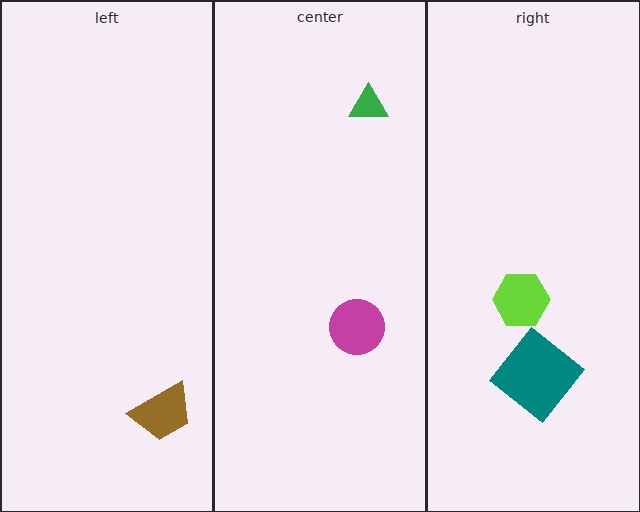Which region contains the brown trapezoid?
The left region.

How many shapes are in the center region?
2.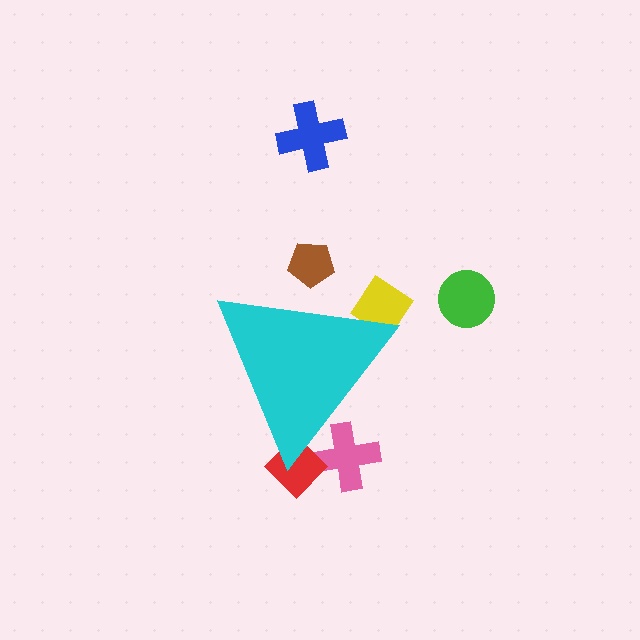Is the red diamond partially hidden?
Yes, the red diamond is partially hidden behind the cyan triangle.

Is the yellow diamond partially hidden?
Yes, the yellow diamond is partially hidden behind the cyan triangle.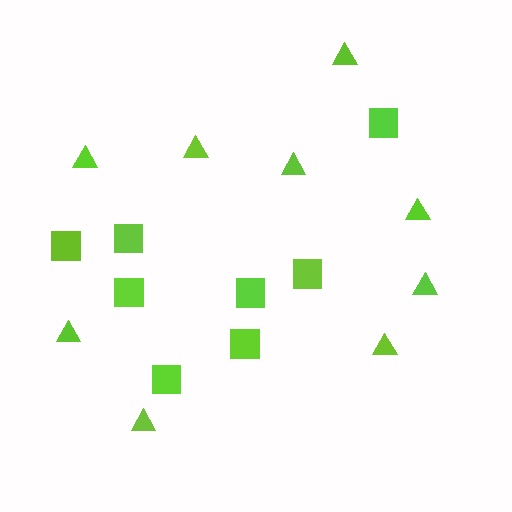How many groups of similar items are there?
There are 2 groups: one group of triangles (9) and one group of squares (8).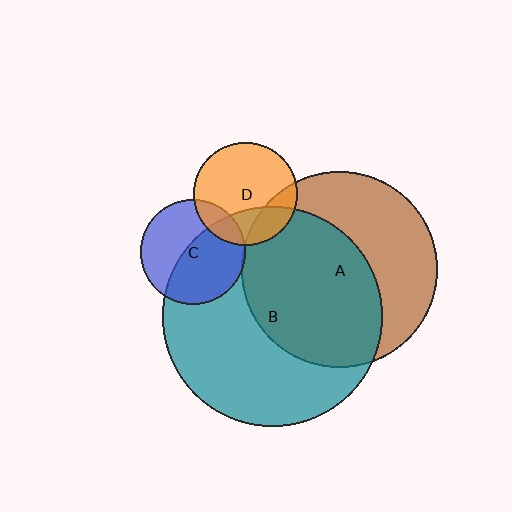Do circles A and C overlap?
Yes.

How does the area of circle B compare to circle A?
Approximately 1.3 times.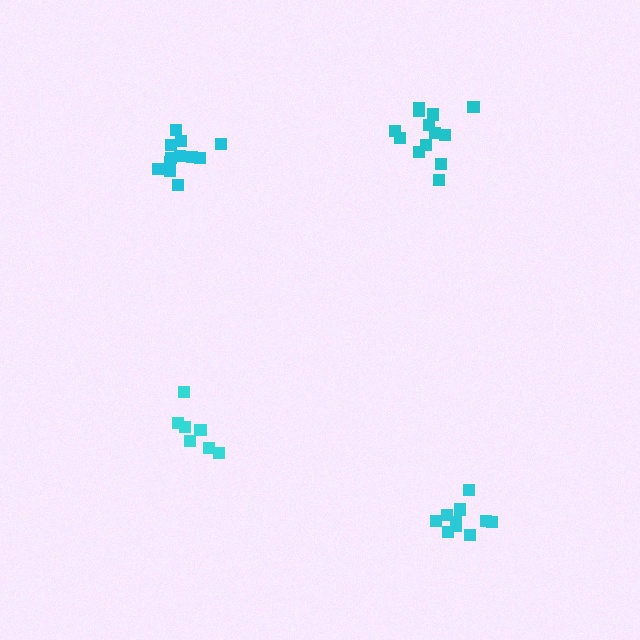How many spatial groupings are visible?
There are 4 spatial groupings.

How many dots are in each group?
Group 1: 8 dots, Group 2: 13 dots, Group 3: 11 dots, Group 4: 12 dots (44 total).